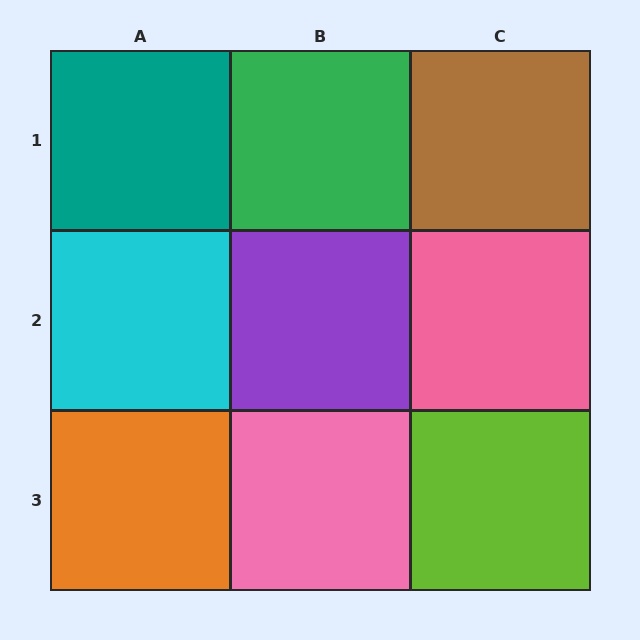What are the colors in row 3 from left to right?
Orange, pink, lime.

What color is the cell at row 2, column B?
Purple.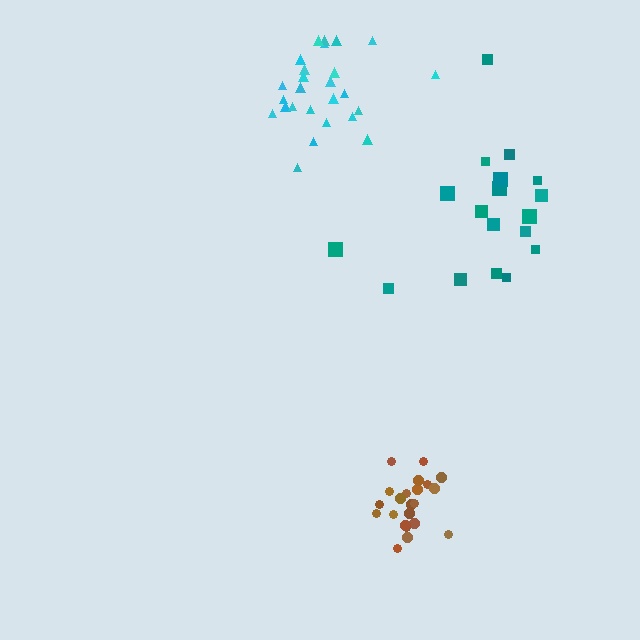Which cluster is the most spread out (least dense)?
Teal.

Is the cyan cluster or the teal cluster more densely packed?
Cyan.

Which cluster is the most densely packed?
Brown.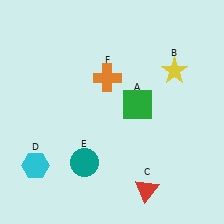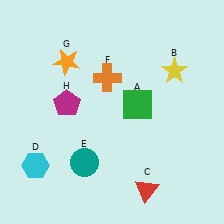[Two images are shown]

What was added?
An orange star (G), a magenta pentagon (H) were added in Image 2.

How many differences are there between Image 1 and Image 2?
There are 2 differences between the two images.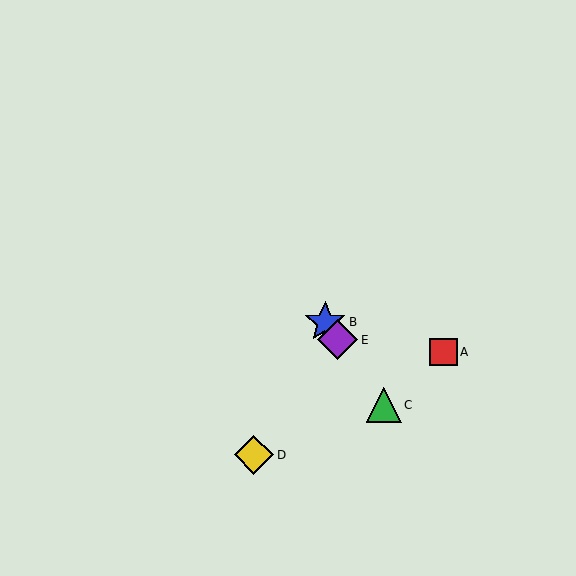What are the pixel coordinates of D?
Object D is at (254, 455).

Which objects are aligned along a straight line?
Objects B, C, E are aligned along a straight line.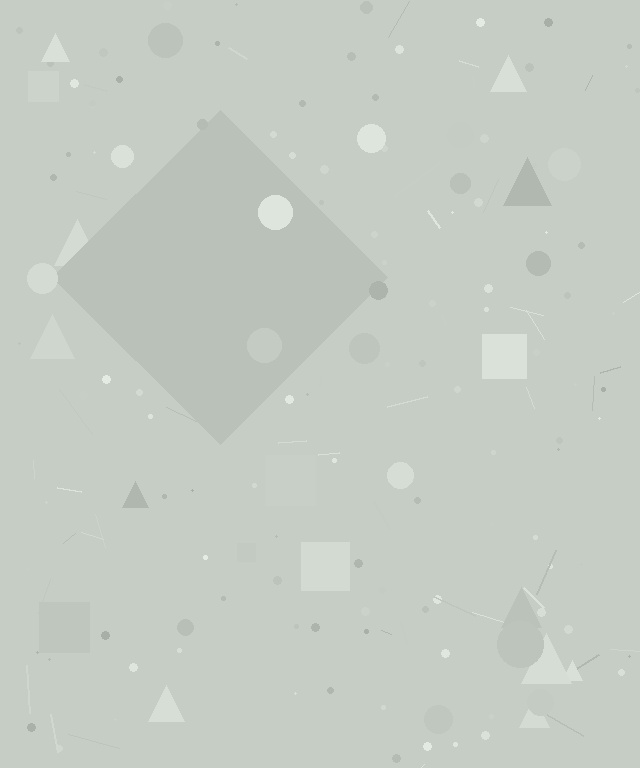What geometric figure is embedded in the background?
A diamond is embedded in the background.